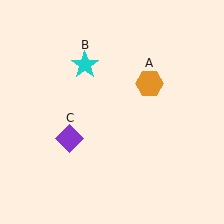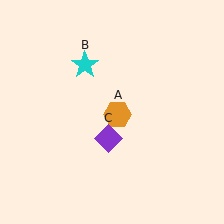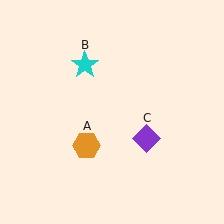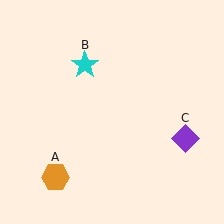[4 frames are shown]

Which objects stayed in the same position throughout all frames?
Cyan star (object B) remained stationary.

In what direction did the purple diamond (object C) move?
The purple diamond (object C) moved right.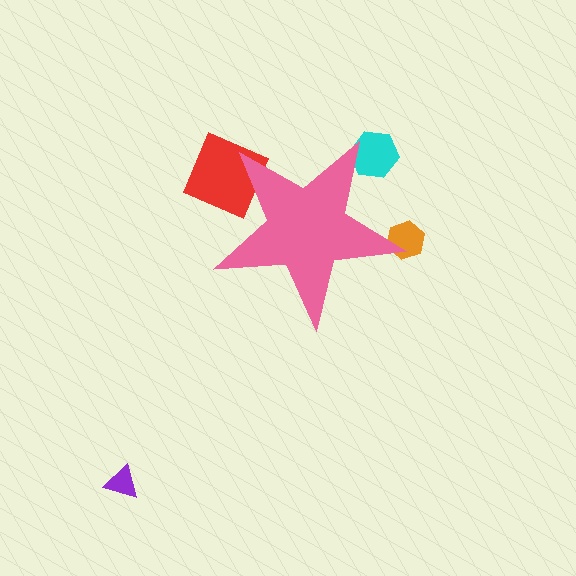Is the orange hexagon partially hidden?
Yes, the orange hexagon is partially hidden behind the pink star.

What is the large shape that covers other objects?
A pink star.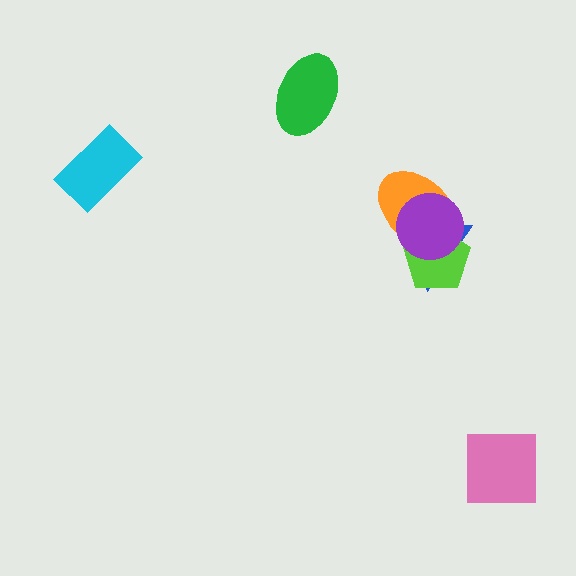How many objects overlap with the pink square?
0 objects overlap with the pink square.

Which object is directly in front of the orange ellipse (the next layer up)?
The lime pentagon is directly in front of the orange ellipse.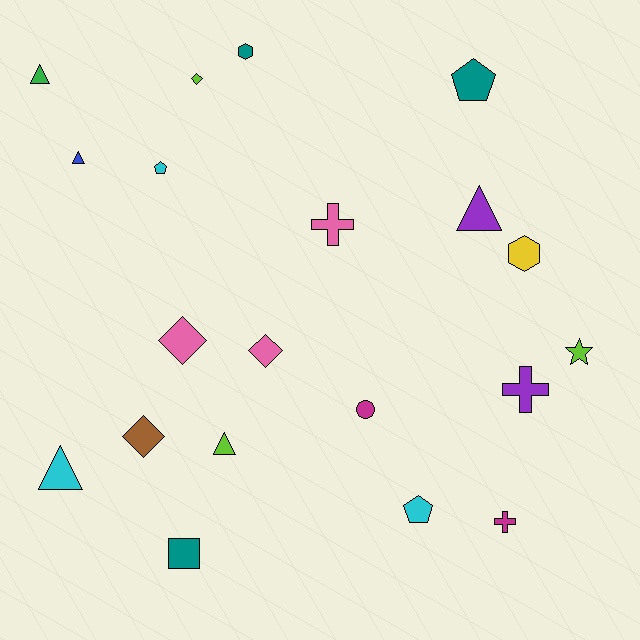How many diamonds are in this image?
There are 4 diamonds.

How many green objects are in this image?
There is 1 green object.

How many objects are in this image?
There are 20 objects.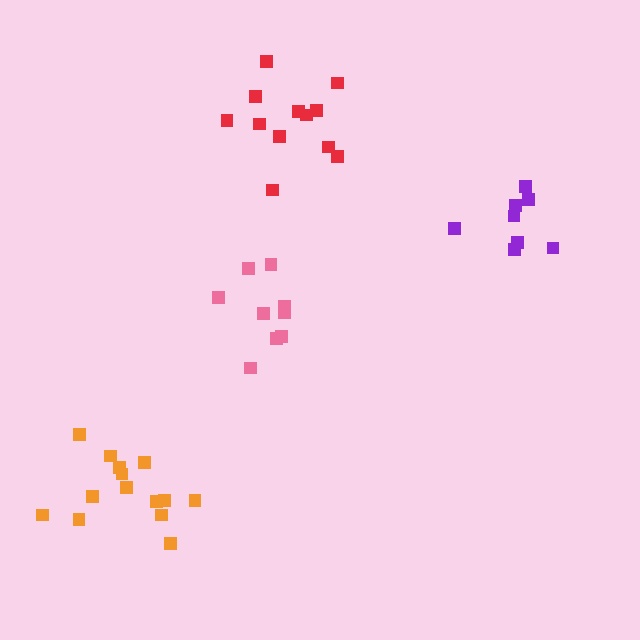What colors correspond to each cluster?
The clusters are colored: pink, orange, red, purple.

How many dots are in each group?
Group 1: 9 dots, Group 2: 14 dots, Group 3: 12 dots, Group 4: 9 dots (44 total).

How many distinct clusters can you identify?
There are 4 distinct clusters.